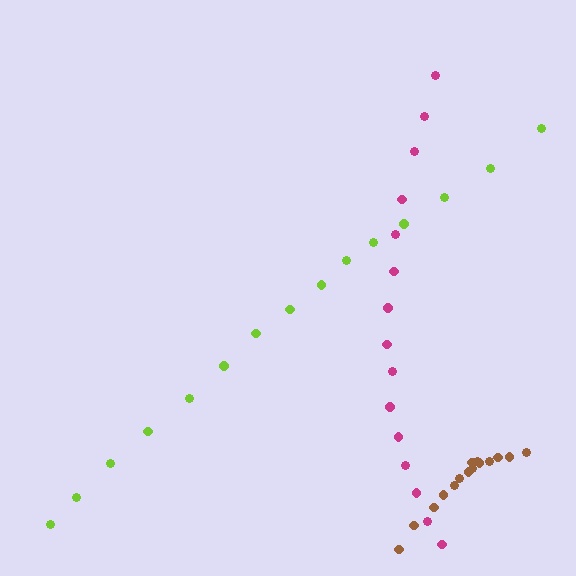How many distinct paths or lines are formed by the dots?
There are 3 distinct paths.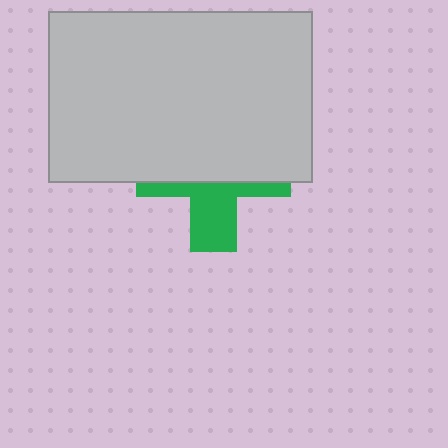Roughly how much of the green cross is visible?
A small part of it is visible (roughly 38%).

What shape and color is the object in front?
The object in front is a light gray rectangle.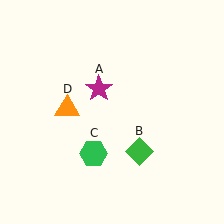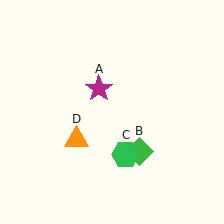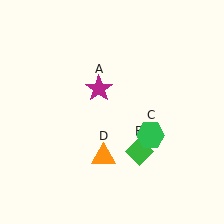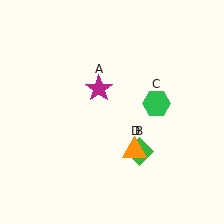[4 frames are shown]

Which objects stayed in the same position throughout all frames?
Magenta star (object A) and green diamond (object B) remained stationary.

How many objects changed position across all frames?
2 objects changed position: green hexagon (object C), orange triangle (object D).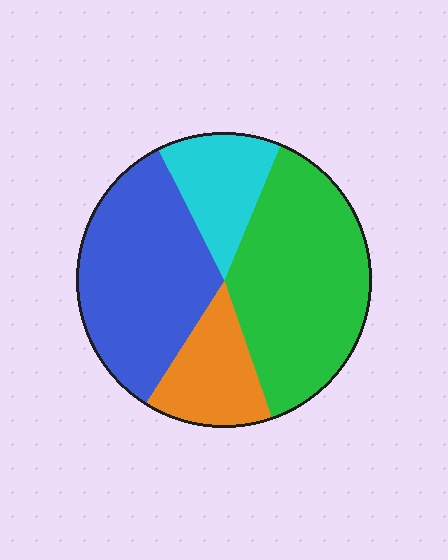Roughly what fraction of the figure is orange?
Orange covers 14% of the figure.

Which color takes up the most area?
Green, at roughly 40%.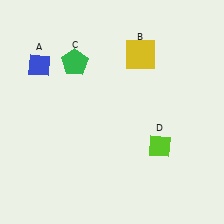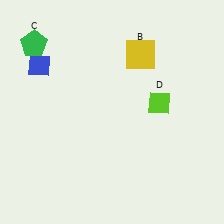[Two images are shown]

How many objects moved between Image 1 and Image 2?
2 objects moved between the two images.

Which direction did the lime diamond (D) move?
The lime diamond (D) moved up.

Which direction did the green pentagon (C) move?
The green pentagon (C) moved left.